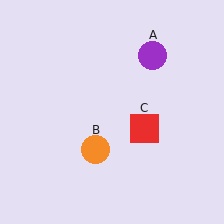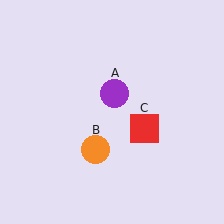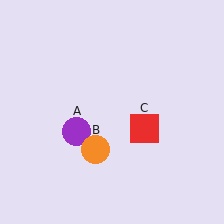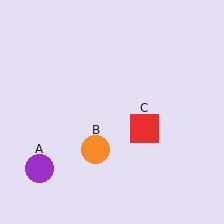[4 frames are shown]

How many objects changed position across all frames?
1 object changed position: purple circle (object A).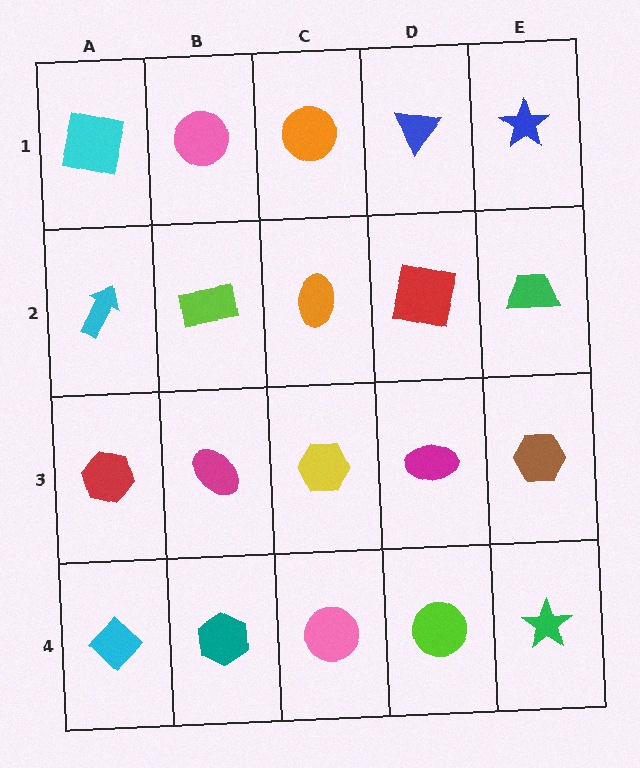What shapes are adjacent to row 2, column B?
A pink circle (row 1, column B), a magenta ellipse (row 3, column B), a cyan arrow (row 2, column A), an orange ellipse (row 2, column C).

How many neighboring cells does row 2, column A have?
3.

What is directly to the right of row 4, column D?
A green star.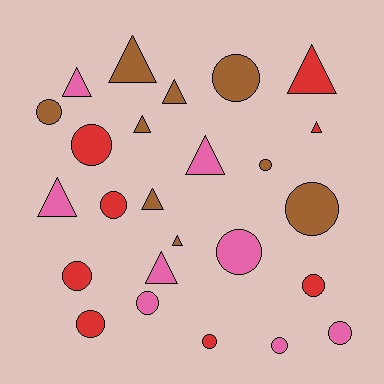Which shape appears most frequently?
Circle, with 14 objects.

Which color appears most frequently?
Brown, with 9 objects.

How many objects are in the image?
There are 25 objects.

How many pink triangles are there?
There are 4 pink triangles.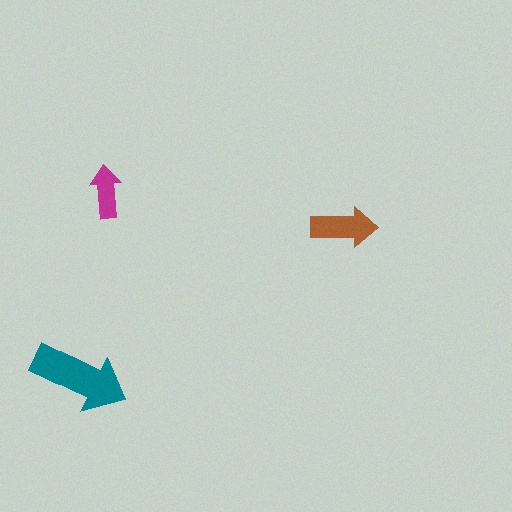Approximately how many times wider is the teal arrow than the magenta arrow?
About 2 times wider.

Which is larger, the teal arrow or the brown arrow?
The teal one.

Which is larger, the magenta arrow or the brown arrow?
The brown one.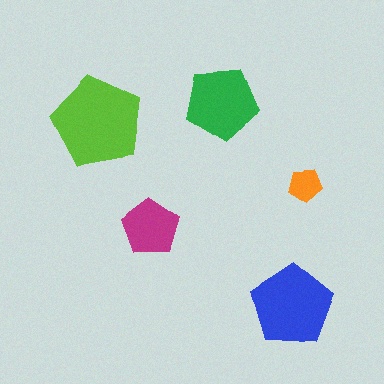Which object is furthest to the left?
The lime pentagon is leftmost.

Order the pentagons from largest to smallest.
the lime one, the blue one, the green one, the magenta one, the orange one.